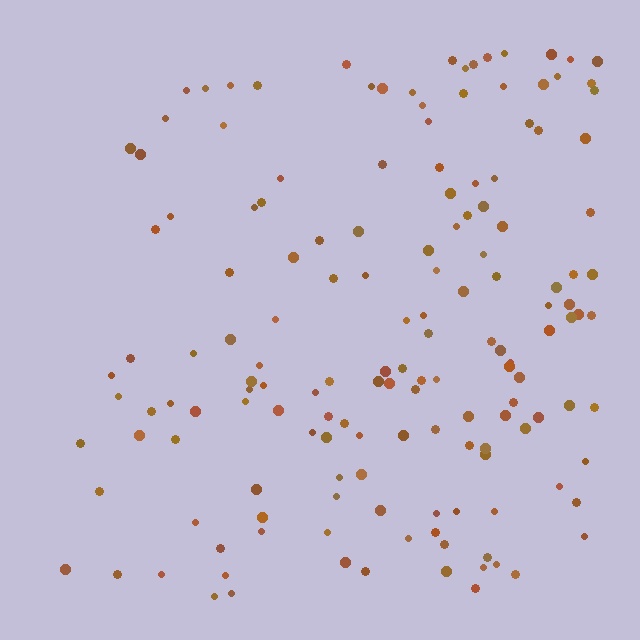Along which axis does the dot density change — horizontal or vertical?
Horizontal.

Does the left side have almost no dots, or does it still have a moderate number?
Still a moderate number, just noticeably fewer than the right.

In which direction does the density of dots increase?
From left to right, with the right side densest.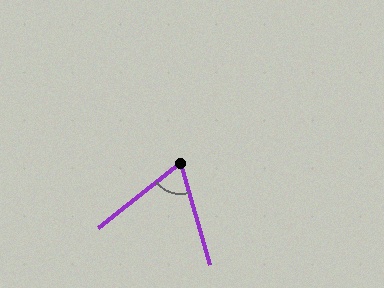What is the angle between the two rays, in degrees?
Approximately 68 degrees.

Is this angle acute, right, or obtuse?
It is acute.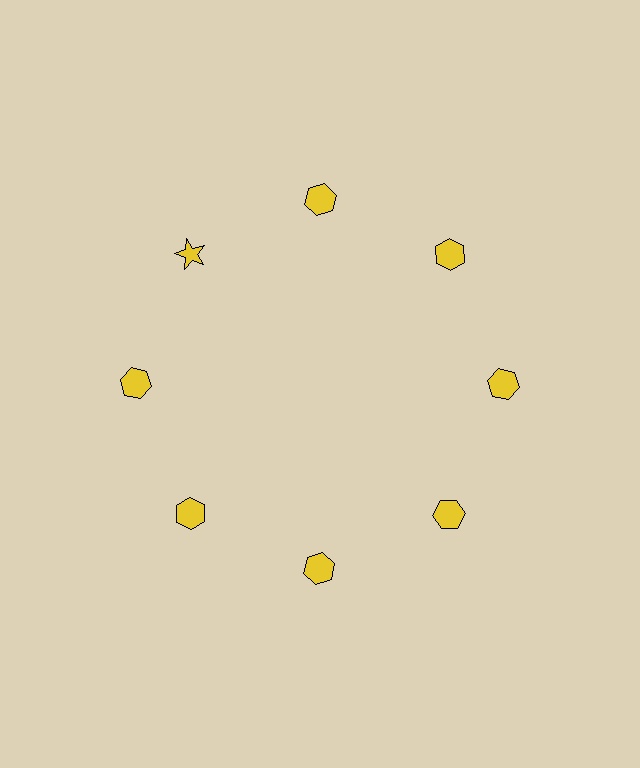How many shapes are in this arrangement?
There are 8 shapes arranged in a ring pattern.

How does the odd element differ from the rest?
It has a different shape: star instead of hexagon.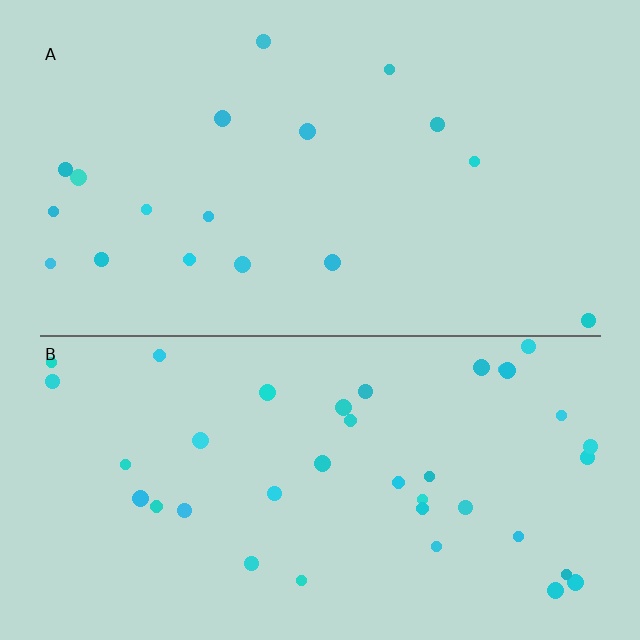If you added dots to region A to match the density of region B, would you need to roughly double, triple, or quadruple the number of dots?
Approximately double.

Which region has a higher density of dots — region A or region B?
B (the bottom).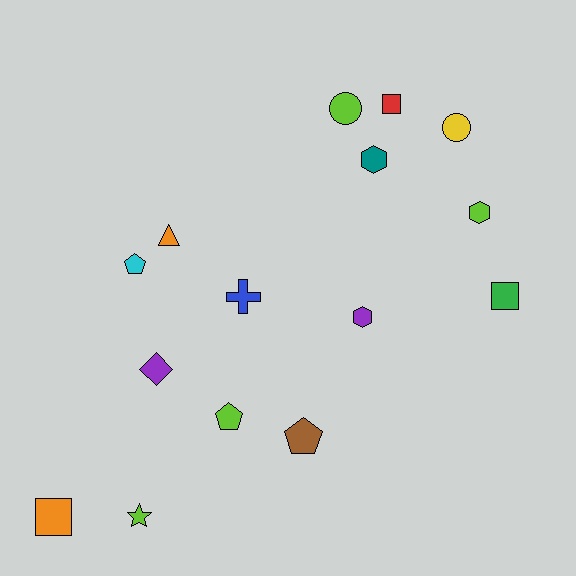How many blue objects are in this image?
There is 1 blue object.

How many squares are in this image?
There are 3 squares.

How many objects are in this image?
There are 15 objects.